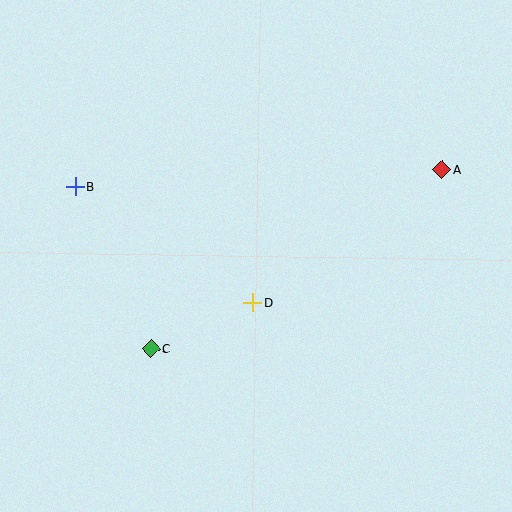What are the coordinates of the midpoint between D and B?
The midpoint between D and B is at (164, 245).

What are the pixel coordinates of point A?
Point A is at (442, 170).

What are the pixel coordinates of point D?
Point D is at (253, 303).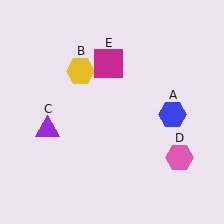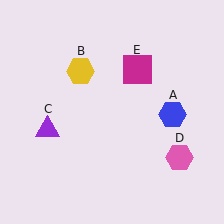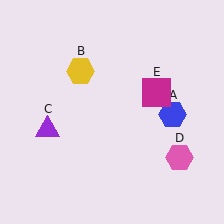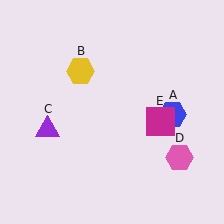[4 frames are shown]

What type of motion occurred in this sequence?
The magenta square (object E) rotated clockwise around the center of the scene.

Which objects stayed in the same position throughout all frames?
Blue hexagon (object A) and yellow hexagon (object B) and purple triangle (object C) and pink hexagon (object D) remained stationary.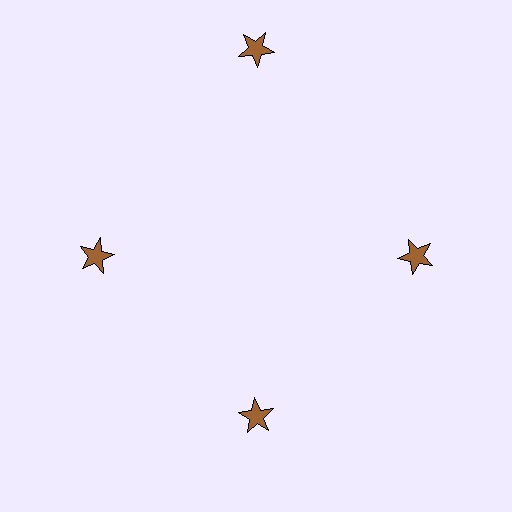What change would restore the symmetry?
The symmetry would be restored by moving it inward, back onto the ring so that all 4 stars sit at equal angles and equal distance from the center.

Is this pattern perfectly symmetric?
No. The 4 brown stars are arranged in a ring, but one element near the 12 o'clock position is pushed outward from the center, breaking the 4-fold rotational symmetry.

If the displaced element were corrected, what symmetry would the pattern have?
It would have 4-fold rotational symmetry — the pattern would map onto itself every 90 degrees.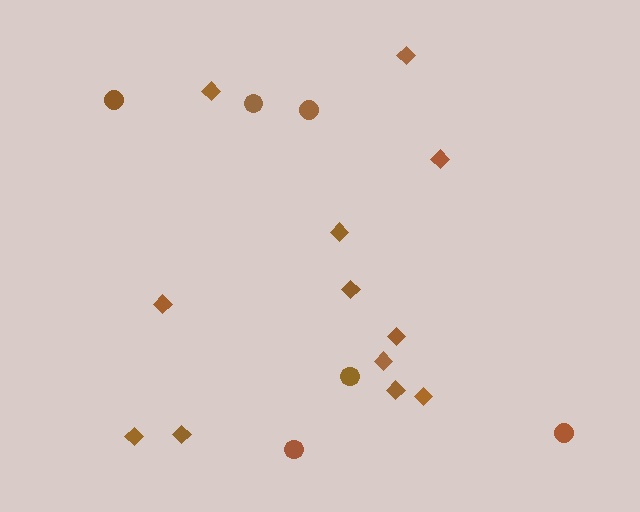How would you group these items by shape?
There are 2 groups: one group of diamonds (12) and one group of circles (6).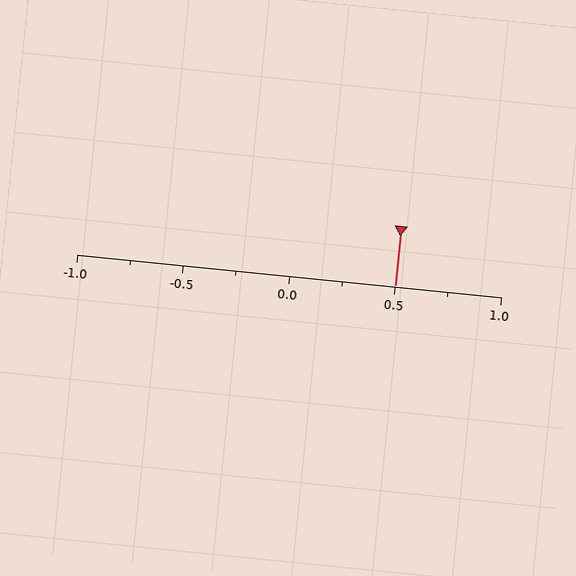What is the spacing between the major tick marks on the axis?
The major ticks are spaced 0.5 apart.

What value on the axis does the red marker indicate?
The marker indicates approximately 0.5.